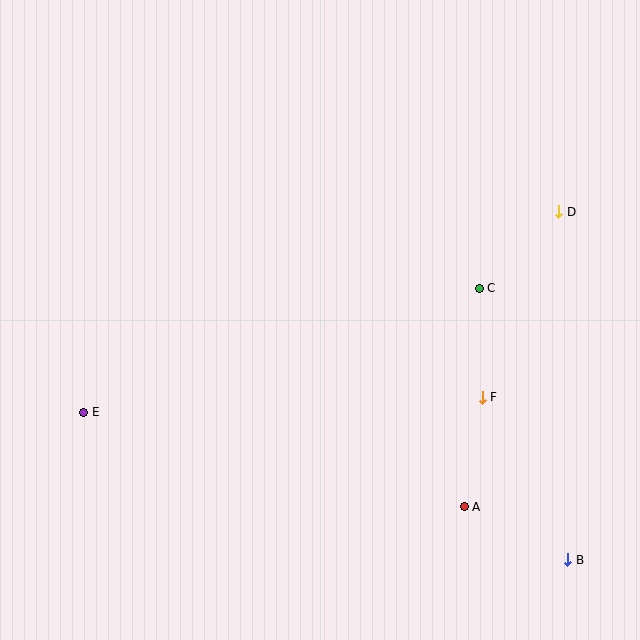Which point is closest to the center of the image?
Point C at (479, 288) is closest to the center.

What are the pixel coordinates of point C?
Point C is at (479, 288).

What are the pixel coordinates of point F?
Point F is at (482, 397).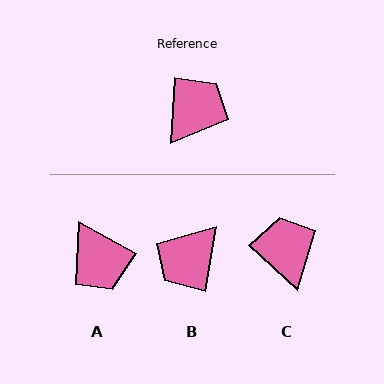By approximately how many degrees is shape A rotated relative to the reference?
Approximately 116 degrees clockwise.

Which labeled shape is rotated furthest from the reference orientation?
B, about 173 degrees away.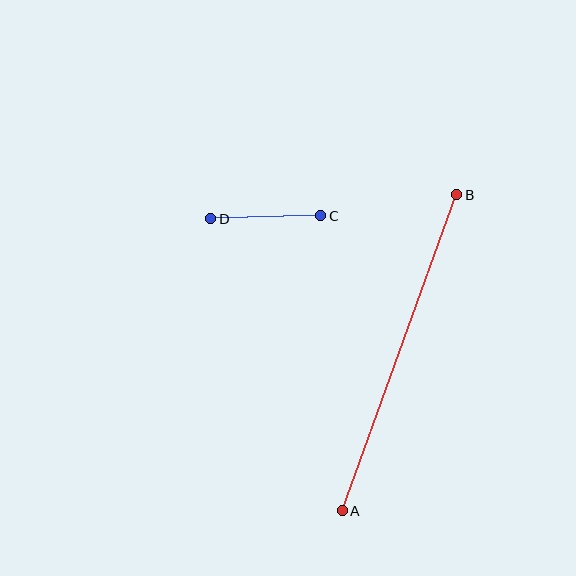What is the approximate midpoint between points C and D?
The midpoint is at approximately (266, 217) pixels.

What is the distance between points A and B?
The distance is approximately 336 pixels.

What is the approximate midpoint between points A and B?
The midpoint is at approximately (400, 353) pixels.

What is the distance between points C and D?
The distance is approximately 110 pixels.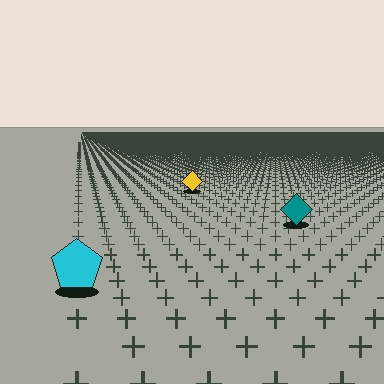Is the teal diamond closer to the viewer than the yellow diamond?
Yes. The teal diamond is closer — you can tell from the texture gradient: the ground texture is coarser near it.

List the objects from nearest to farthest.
From nearest to farthest: the cyan pentagon, the teal diamond, the yellow diamond.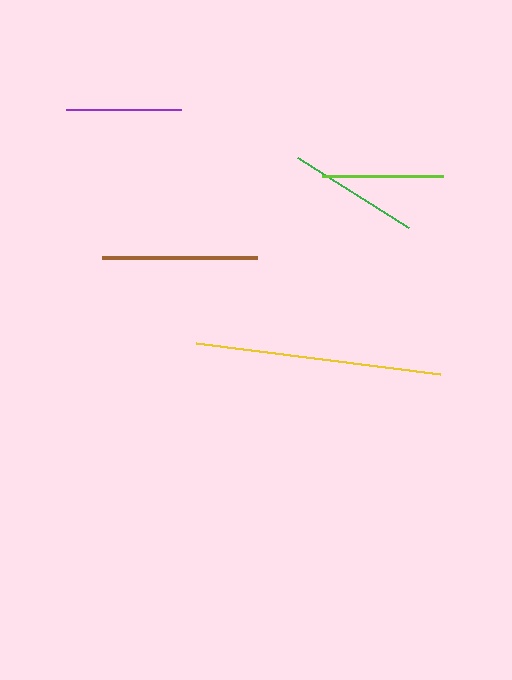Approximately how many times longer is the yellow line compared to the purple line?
The yellow line is approximately 2.1 times the length of the purple line.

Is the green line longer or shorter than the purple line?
The green line is longer than the purple line.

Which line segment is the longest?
The yellow line is the longest at approximately 247 pixels.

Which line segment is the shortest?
The purple line is the shortest at approximately 115 pixels.